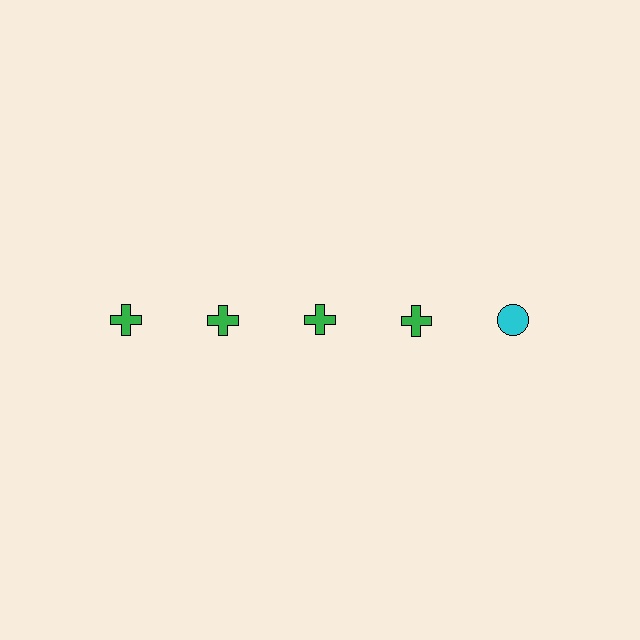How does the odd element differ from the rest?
It differs in both color (cyan instead of green) and shape (circle instead of cross).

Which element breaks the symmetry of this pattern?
The cyan circle in the top row, rightmost column breaks the symmetry. All other shapes are green crosses.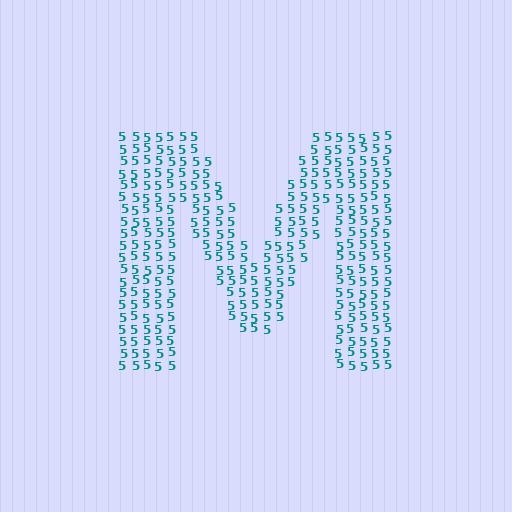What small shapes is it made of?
It is made of small digit 5's.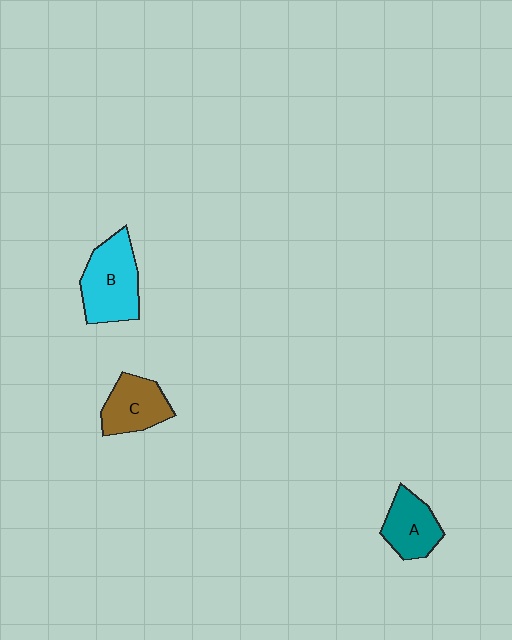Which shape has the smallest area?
Shape A (teal).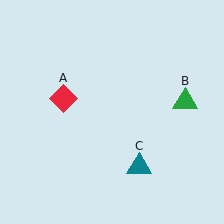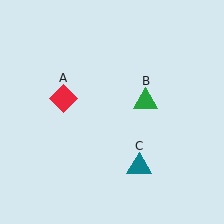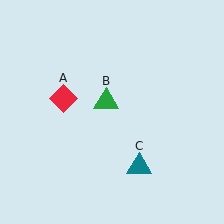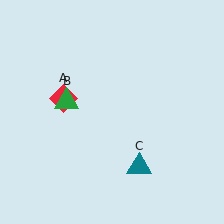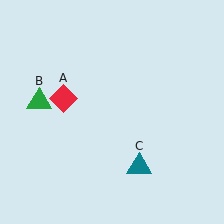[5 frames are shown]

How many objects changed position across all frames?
1 object changed position: green triangle (object B).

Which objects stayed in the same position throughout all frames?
Red diamond (object A) and teal triangle (object C) remained stationary.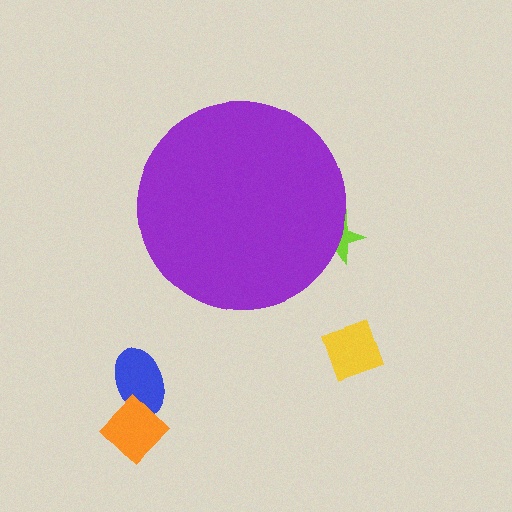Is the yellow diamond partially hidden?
No, the yellow diamond is fully visible.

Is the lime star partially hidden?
Yes, the lime star is partially hidden behind the purple circle.